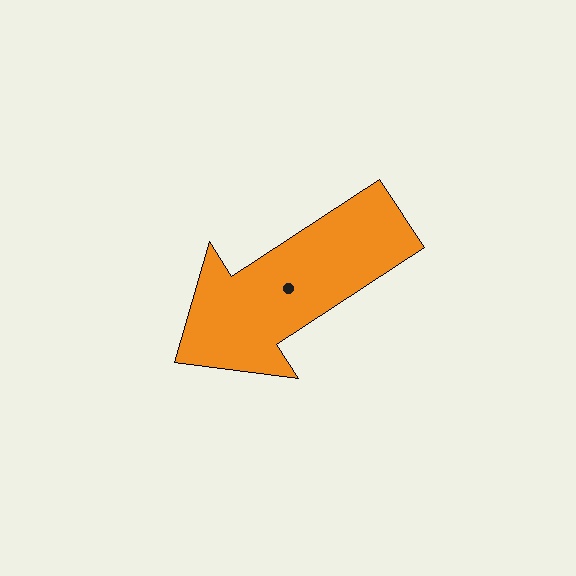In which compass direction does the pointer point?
Southwest.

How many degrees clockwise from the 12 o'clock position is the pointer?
Approximately 237 degrees.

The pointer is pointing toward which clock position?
Roughly 8 o'clock.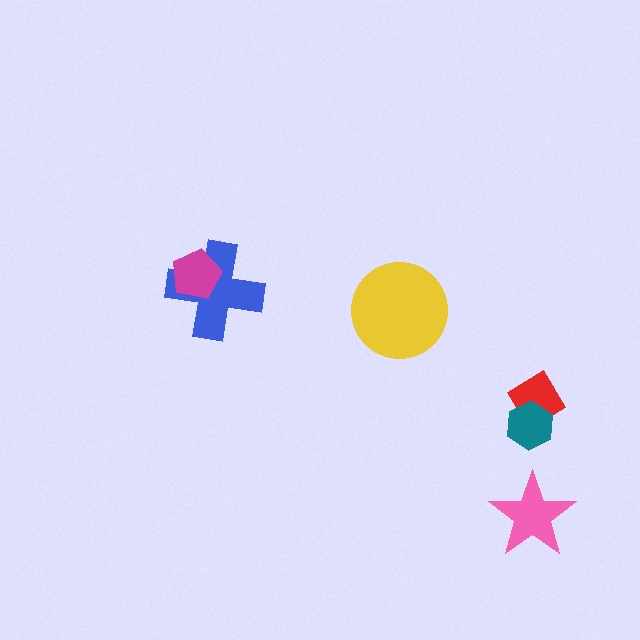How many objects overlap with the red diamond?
1 object overlaps with the red diamond.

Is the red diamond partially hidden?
Yes, it is partially covered by another shape.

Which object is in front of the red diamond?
The teal hexagon is in front of the red diamond.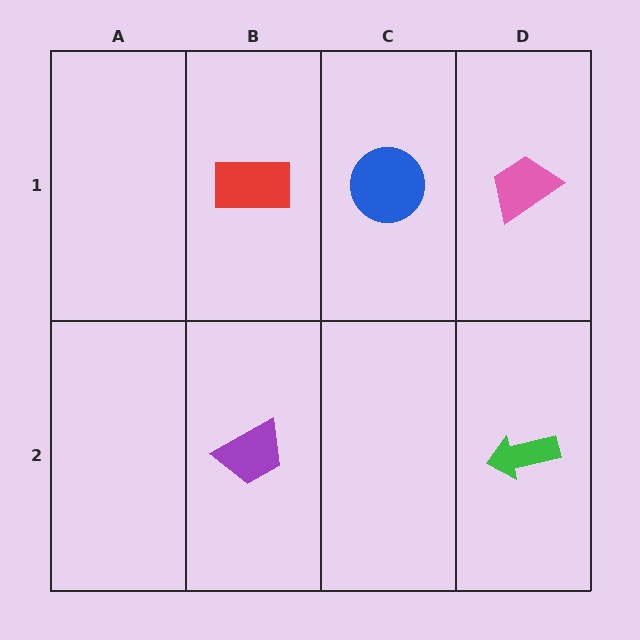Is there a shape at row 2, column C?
No, that cell is empty.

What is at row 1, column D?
A pink trapezoid.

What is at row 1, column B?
A red rectangle.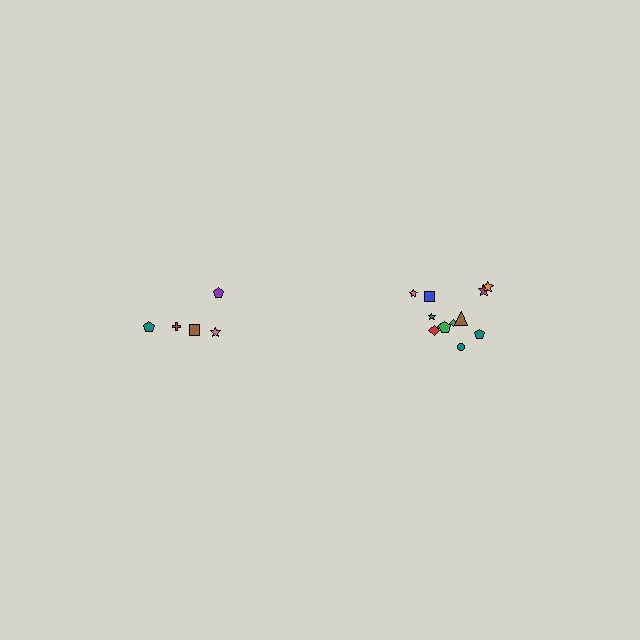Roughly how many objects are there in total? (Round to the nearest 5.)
Roughly 15 objects in total.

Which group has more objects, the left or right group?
The right group.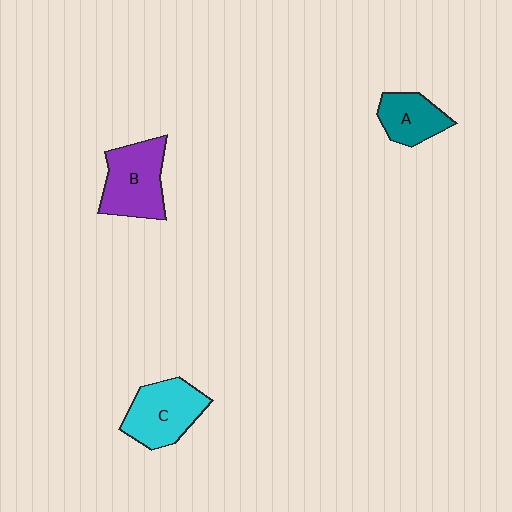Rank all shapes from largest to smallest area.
From largest to smallest: B (purple), C (cyan), A (teal).